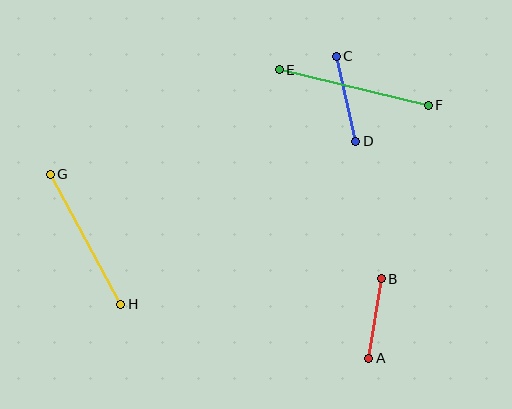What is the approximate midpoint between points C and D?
The midpoint is at approximately (346, 99) pixels.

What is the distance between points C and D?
The distance is approximately 87 pixels.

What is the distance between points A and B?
The distance is approximately 80 pixels.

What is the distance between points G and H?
The distance is approximately 148 pixels.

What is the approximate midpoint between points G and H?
The midpoint is at approximately (85, 239) pixels.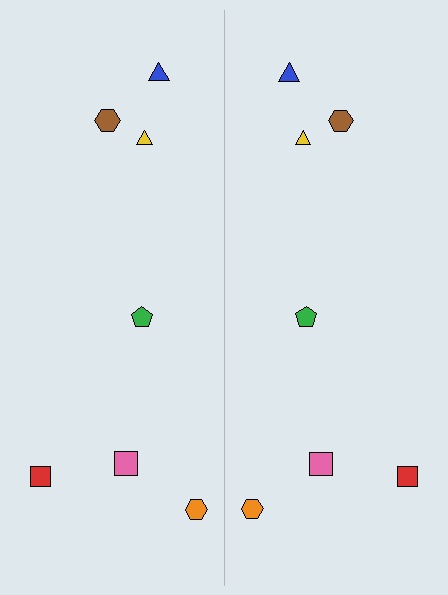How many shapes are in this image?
There are 14 shapes in this image.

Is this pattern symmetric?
Yes, this pattern has bilateral (reflection) symmetry.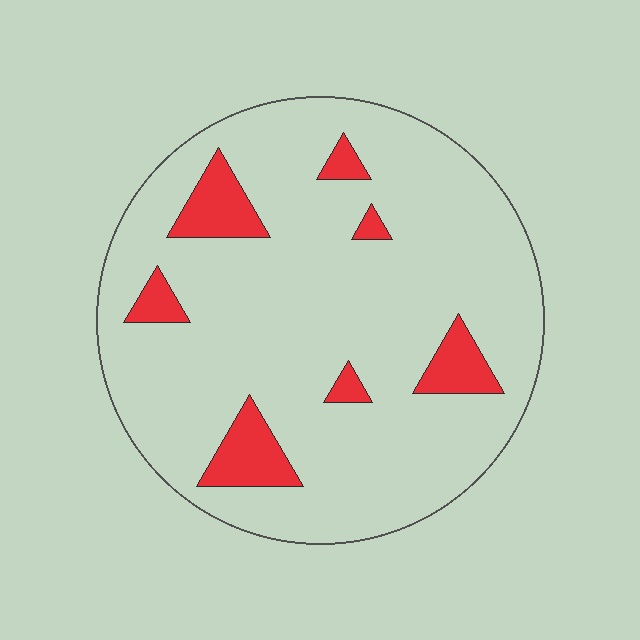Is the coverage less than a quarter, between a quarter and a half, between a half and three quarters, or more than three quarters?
Less than a quarter.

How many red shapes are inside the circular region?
7.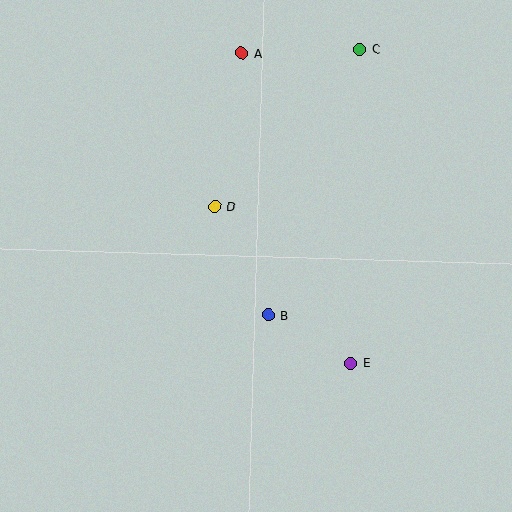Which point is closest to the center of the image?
Point B at (268, 315) is closest to the center.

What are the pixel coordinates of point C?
Point C is at (360, 49).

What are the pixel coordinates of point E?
Point E is at (351, 363).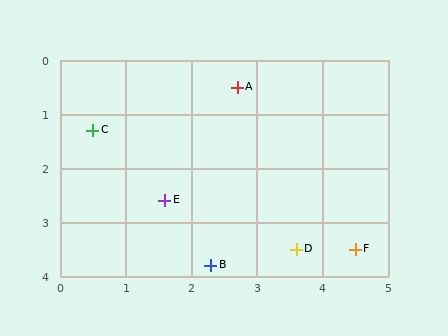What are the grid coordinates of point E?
Point E is at approximately (1.6, 2.6).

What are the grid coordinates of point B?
Point B is at approximately (2.3, 3.8).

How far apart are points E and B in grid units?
Points E and B are about 1.4 grid units apart.